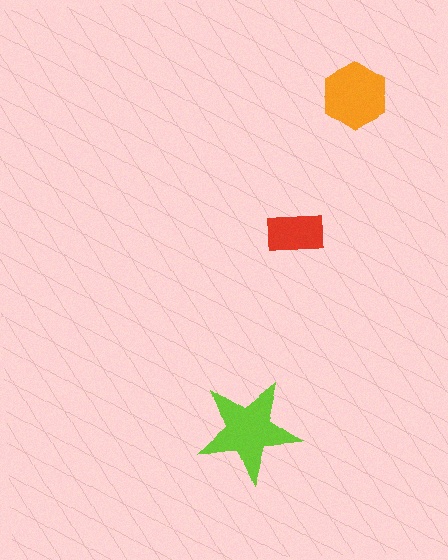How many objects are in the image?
There are 3 objects in the image.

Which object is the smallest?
The red rectangle.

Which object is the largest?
The lime star.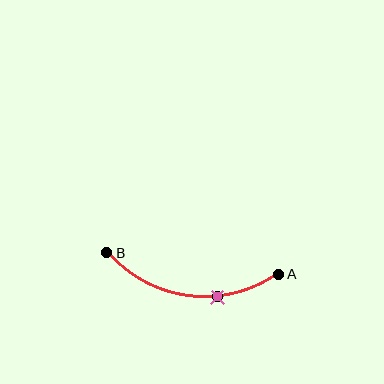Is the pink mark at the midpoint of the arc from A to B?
No. The pink mark lies on the arc but is closer to endpoint A. The arc midpoint would be at the point on the curve equidistant along the arc from both A and B.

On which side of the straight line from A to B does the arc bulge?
The arc bulges below the straight line connecting A and B.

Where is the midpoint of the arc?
The arc midpoint is the point on the curve farthest from the straight line joining A and B. It sits below that line.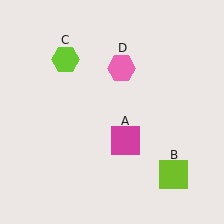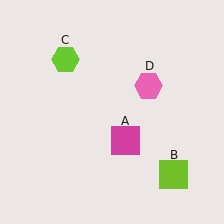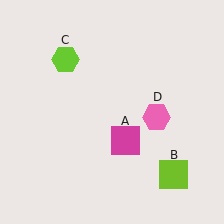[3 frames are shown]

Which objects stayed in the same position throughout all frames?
Magenta square (object A) and lime square (object B) and lime hexagon (object C) remained stationary.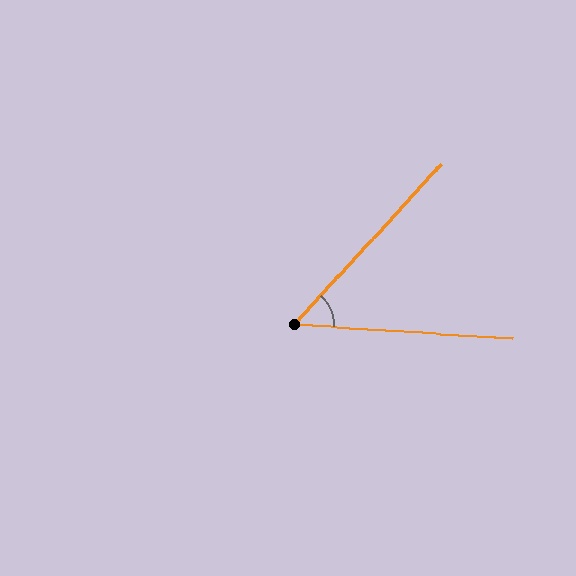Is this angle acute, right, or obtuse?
It is acute.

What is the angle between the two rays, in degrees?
Approximately 51 degrees.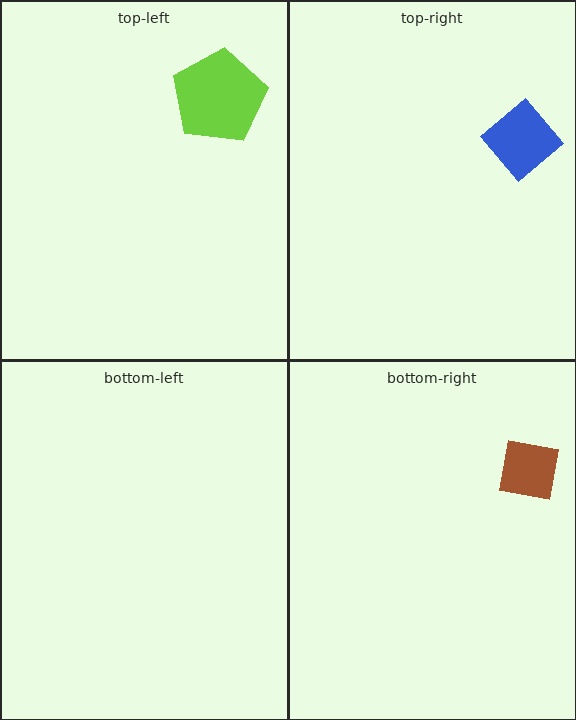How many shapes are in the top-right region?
1.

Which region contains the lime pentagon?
The top-left region.